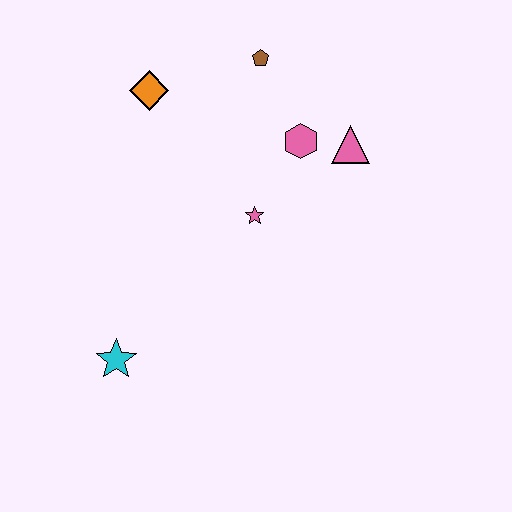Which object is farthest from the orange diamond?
The cyan star is farthest from the orange diamond.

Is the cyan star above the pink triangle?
No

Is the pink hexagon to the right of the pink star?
Yes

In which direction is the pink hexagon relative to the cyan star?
The pink hexagon is above the cyan star.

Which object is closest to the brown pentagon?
The pink hexagon is closest to the brown pentagon.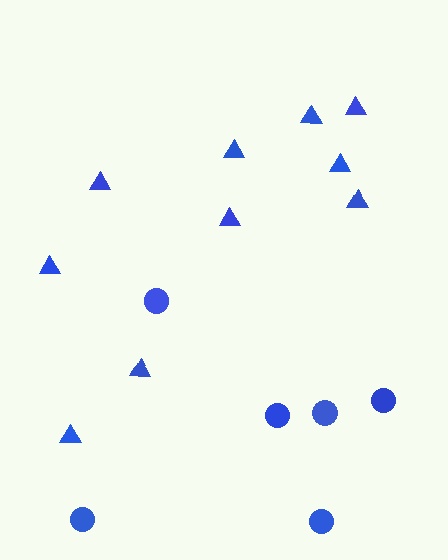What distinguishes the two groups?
There are 2 groups: one group of triangles (10) and one group of circles (6).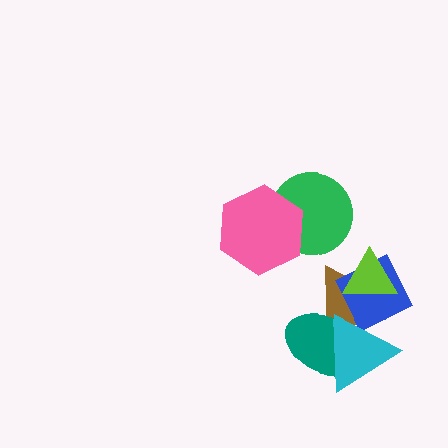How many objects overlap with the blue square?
3 objects overlap with the blue square.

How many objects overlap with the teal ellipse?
2 objects overlap with the teal ellipse.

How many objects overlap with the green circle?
1 object overlaps with the green circle.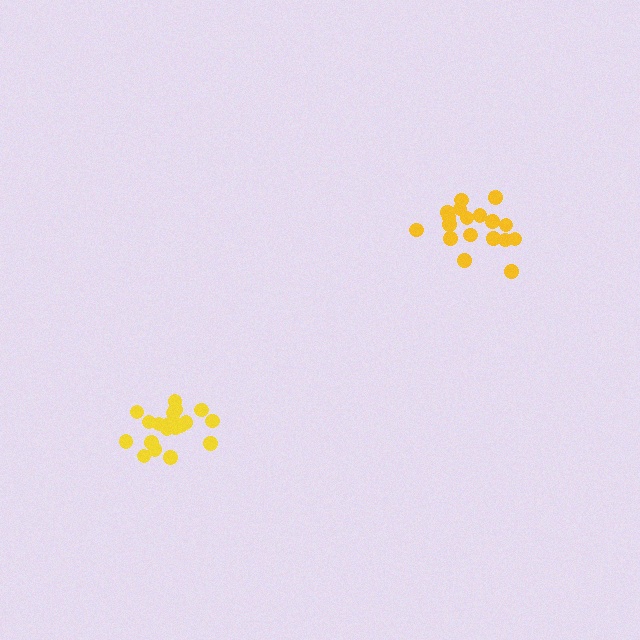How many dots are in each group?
Group 1: 19 dots, Group 2: 18 dots (37 total).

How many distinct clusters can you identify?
There are 2 distinct clusters.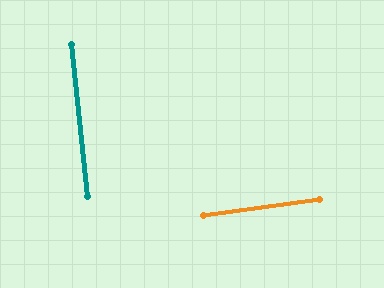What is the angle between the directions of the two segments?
Approximately 88 degrees.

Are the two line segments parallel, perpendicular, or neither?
Perpendicular — they meet at approximately 88°.